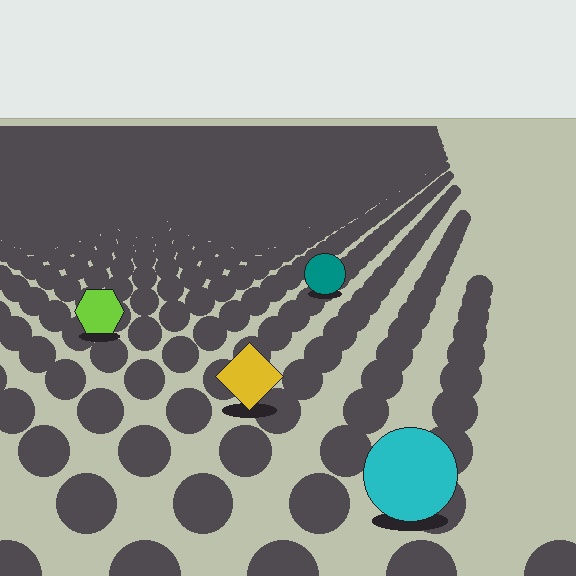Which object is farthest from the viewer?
The teal circle is farthest from the viewer. It appears smaller and the ground texture around it is denser.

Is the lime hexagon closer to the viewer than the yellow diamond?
No. The yellow diamond is closer — you can tell from the texture gradient: the ground texture is coarser near it.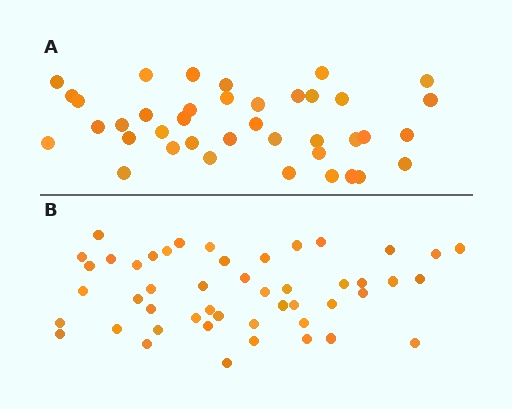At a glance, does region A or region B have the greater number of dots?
Region B (the bottom region) has more dots.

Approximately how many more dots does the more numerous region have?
Region B has roughly 8 or so more dots than region A.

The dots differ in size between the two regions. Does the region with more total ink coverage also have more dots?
No. Region A has more total ink coverage because its dots are larger, but region B actually contains more individual dots. Total area can be misleading — the number of items is what matters here.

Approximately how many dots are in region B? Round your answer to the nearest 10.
About 50 dots. (The exact count is 48, which rounds to 50.)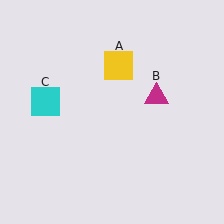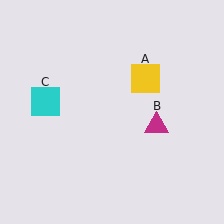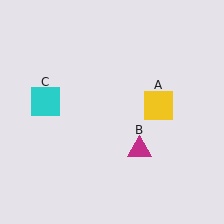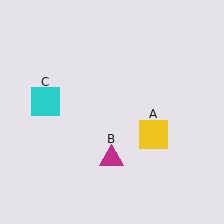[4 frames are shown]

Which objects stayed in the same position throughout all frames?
Cyan square (object C) remained stationary.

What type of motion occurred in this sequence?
The yellow square (object A), magenta triangle (object B) rotated clockwise around the center of the scene.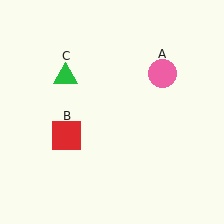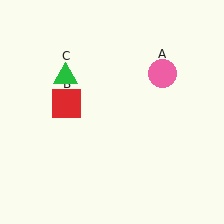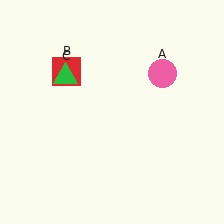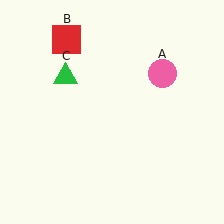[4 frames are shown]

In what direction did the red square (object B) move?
The red square (object B) moved up.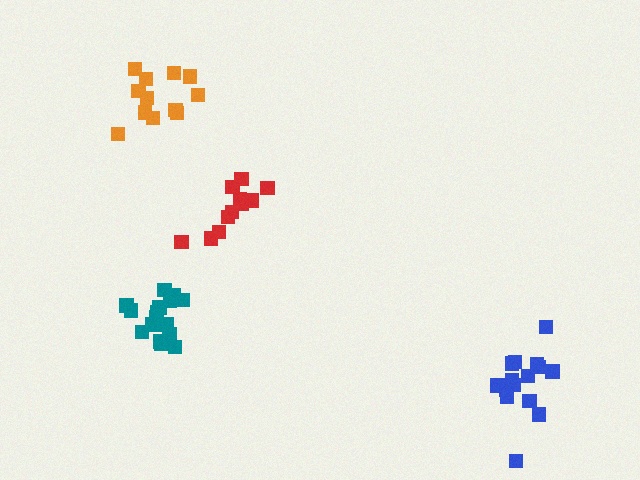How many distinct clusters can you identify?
There are 4 distinct clusters.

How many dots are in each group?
Group 1: 15 dots, Group 2: 12 dots, Group 3: 17 dots, Group 4: 11 dots (55 total).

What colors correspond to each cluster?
The clusters are colored: blue, orange, teal, red.